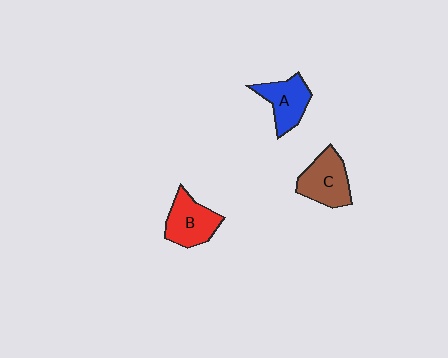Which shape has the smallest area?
Shape A (blue).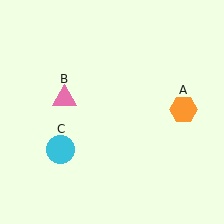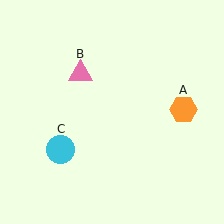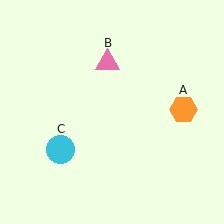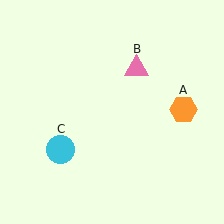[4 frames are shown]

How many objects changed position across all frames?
1 object changed position: pink triangle (object B).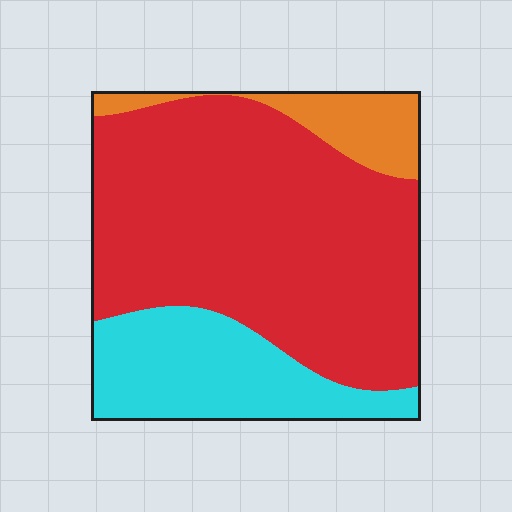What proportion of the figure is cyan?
Cyan covers 23% of the figure.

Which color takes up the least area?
Orange, at roughly 10%.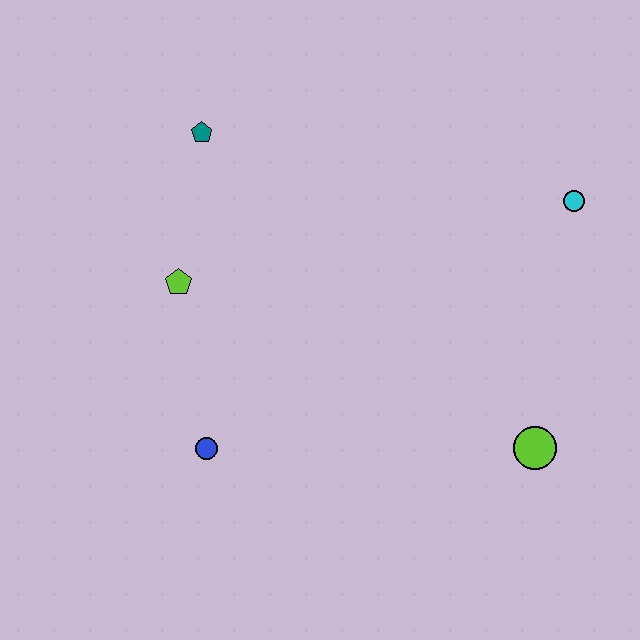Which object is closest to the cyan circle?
The lime circle is closest to the cyan circle.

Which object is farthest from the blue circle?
The cyan circle is farthest from the blue circle.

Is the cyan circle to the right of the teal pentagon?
Yes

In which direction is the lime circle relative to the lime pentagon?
The lime circle is to the right of the lime pentagon.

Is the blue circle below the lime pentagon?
Yes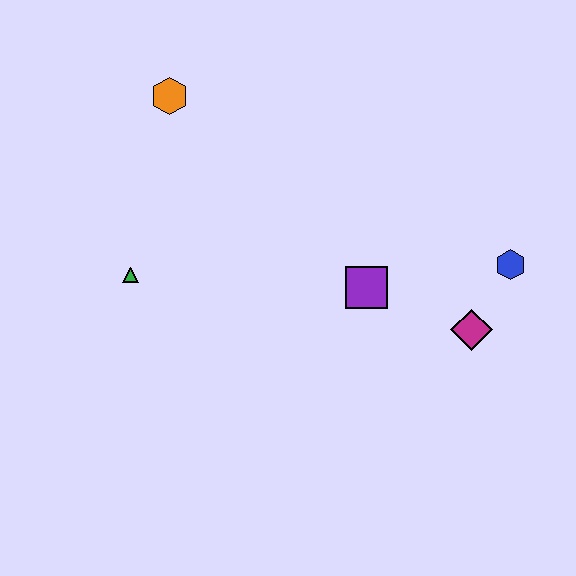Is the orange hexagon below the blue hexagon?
No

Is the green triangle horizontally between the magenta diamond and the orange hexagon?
No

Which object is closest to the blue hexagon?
The magenta diamond is closest to the blue hexagon.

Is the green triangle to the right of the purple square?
No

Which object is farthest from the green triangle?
The blue hexagon is farthest from the green triangle.